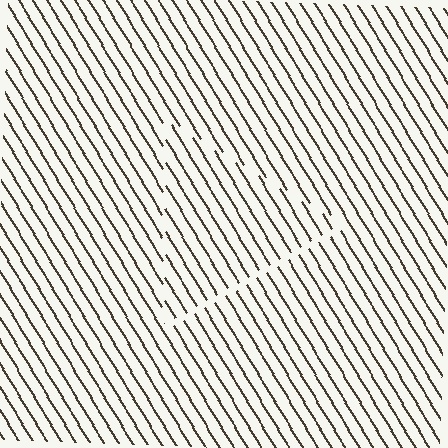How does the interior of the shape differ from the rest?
The interior of the shape contains the same grating, shifted by half a period — the contour is defined by the phase discontinuity where line-ends from the inner and outer gratings abut.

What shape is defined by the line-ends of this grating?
An illusory triangle. The interior of the shape contains the same grating, shifted by half a period — the contour is defined by the phase discontinuity where line-ends from the inner and outer gratings abut.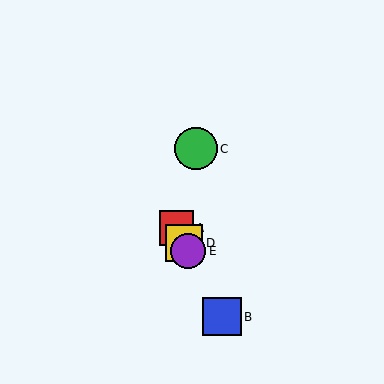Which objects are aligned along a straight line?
Objects A, B, D, E are aligned along a straight line.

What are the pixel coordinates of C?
Object C is at (196, 149).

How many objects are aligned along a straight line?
4 objects (A, B, D, E) are aligned along a straight line.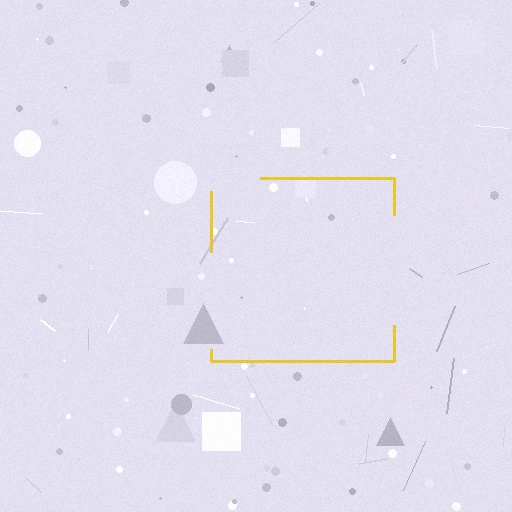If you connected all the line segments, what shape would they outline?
They would outline a square.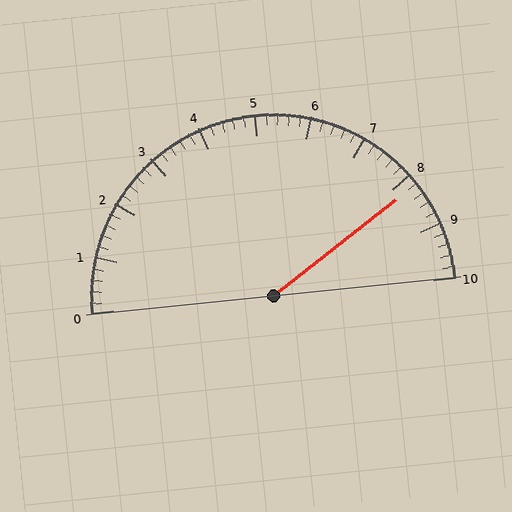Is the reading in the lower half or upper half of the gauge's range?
The reading is in the upper half of the range (0 to 10).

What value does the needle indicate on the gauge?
The needle indicates approximately 8.2.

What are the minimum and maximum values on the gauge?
The gauge ranges from 0 to 10.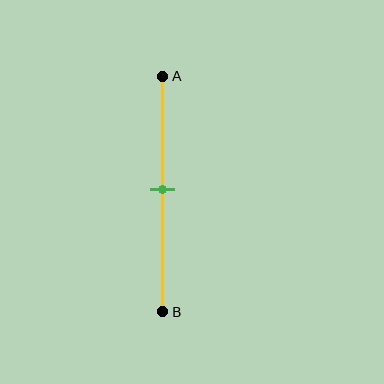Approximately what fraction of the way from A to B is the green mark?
The green mark is approximately 50% of the way from A to B.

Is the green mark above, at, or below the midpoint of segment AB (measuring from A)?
The green mark is approximately at the midpoint of segment AB.